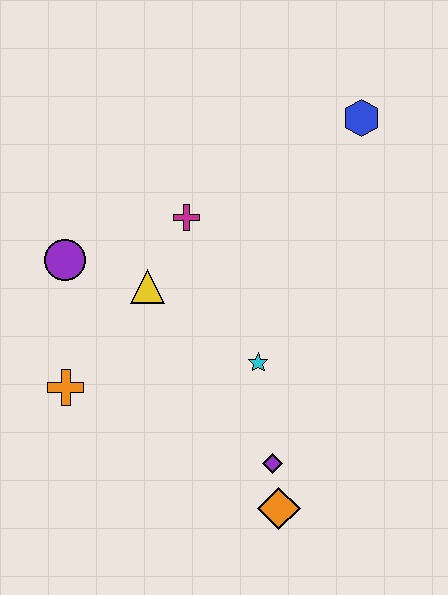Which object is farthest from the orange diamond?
The blue hexagon is farthest from the orange diamond.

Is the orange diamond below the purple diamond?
Yes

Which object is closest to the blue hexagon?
The magenta cross is closest to the blue hexagon.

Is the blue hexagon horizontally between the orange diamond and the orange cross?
No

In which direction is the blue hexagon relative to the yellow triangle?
The blue hexagon is to the right of the yellow triangle.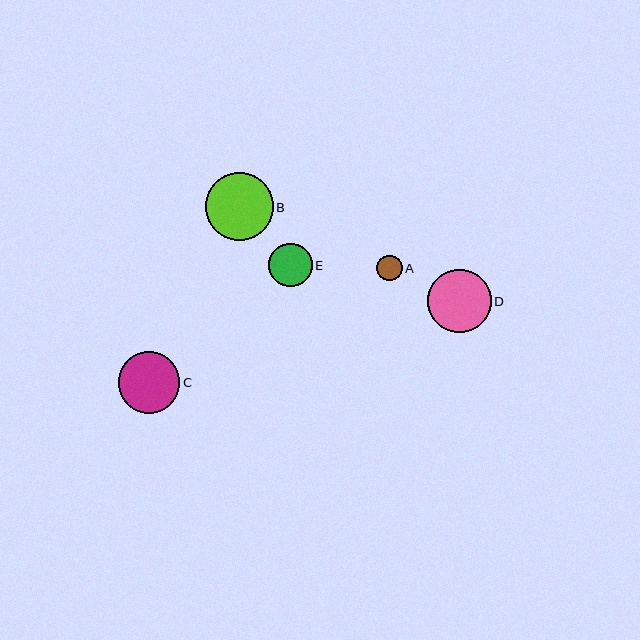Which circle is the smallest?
Circle A is the smallest with a size of approximately 25 pixels.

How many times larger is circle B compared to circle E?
Circle B is approximately 1.6 times the size of circle E.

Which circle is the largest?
Circle B is the largest with a size of approximately 68 pixels.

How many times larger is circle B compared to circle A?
Circle B is approximately 2.7 times the size of circle A.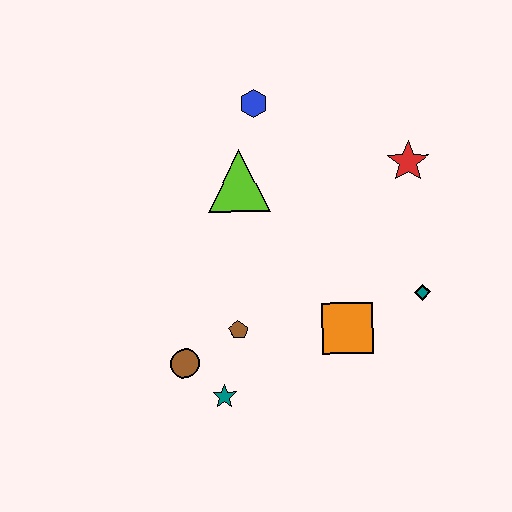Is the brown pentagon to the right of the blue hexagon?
No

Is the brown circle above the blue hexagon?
No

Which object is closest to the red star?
The teal diamond is closest to the red star.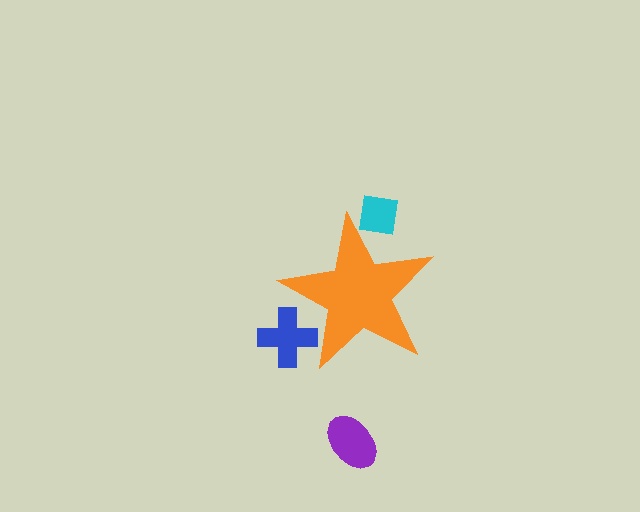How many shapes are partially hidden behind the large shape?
2 shapes are partially hidden.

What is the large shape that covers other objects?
An orange star.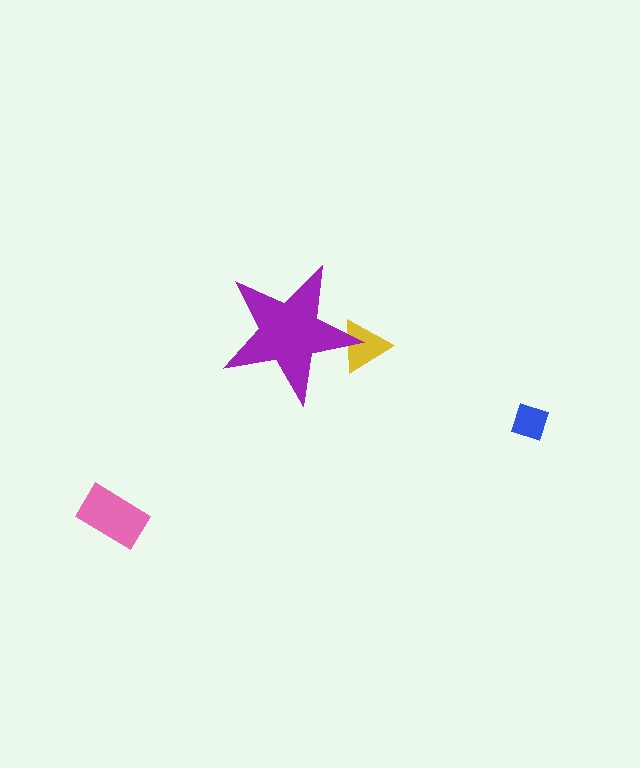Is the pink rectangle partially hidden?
No, the pink rectangle is fully visible.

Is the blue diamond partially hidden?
No, the blue diamond is fully visible.